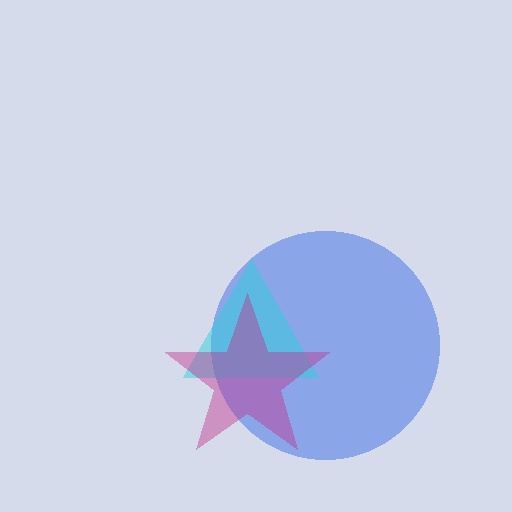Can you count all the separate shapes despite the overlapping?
Yes, there are 3 separate shapes.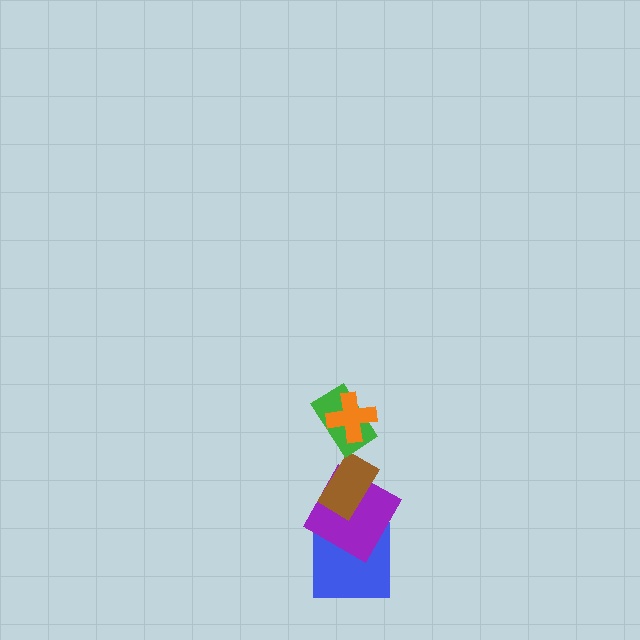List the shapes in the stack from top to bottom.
From top to bottom: the orange cross, the green rectangle, the brown rectangle, the purple square, the blue square.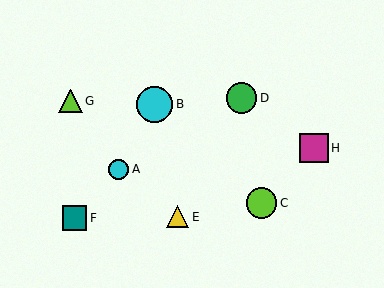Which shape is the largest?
The cyan circle (labeled B) is the largest.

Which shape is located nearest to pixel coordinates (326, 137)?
The magenta square (labeled H) at (314, 148) is nearest to that location.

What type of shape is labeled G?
Shape G is a lime triangle.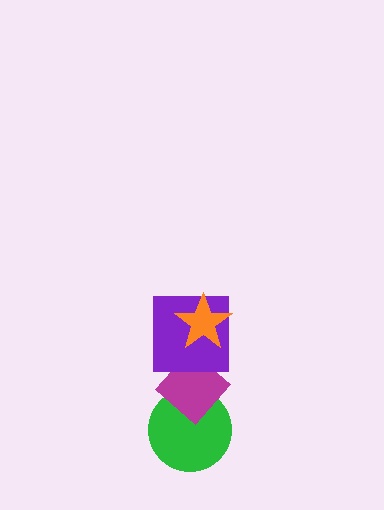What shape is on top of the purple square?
The orange star is on top of the purple square.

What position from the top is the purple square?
The purple square is 2nd from the top.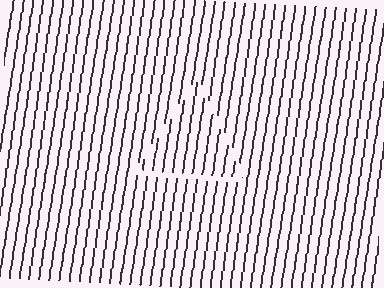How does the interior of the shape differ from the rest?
The interior of the shape contains the same grating, shifted by half a period — the contour is defined by the phase discontinuity where line-ends from the inner and outer gratings abut.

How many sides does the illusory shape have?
3 sides — the line-ends trace a triangle.